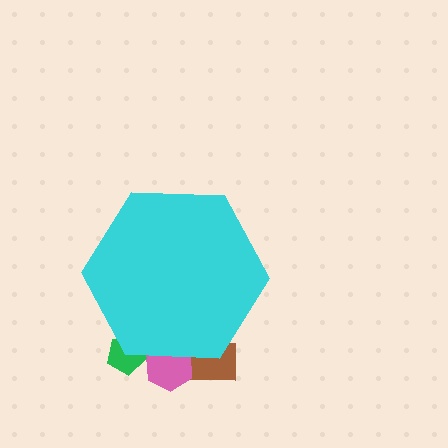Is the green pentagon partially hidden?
Yes, the green pentagon is partially hidden behind the cyan hexagon.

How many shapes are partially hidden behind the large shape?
3 shapes are partially hidden.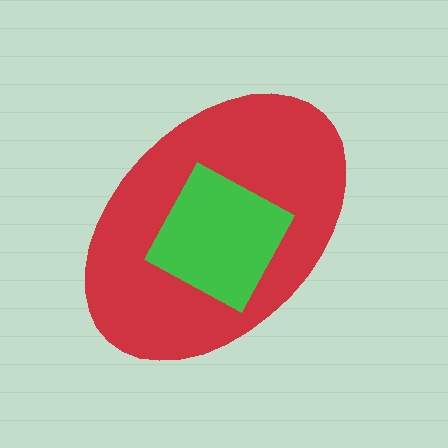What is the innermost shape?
The green diamond.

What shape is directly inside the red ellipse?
The green diamond.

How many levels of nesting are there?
2.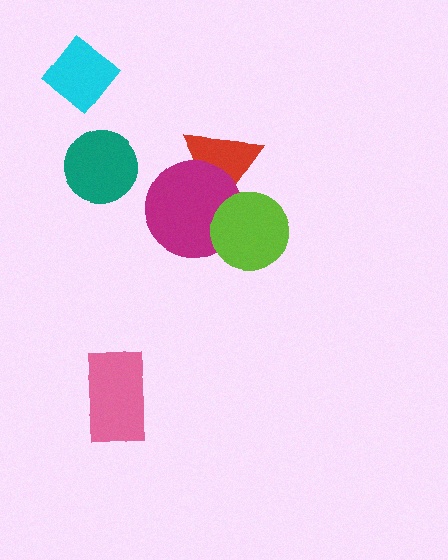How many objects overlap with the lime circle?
2 objects overlap with the lime circle.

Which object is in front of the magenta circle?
The lime circle is in front of the magenta circle.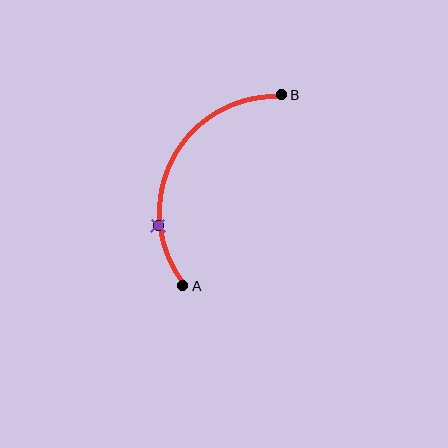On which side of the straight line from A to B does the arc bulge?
The arc bulges to the left of the straight line connecting A and B.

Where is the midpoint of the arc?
The arc midpoint is the point on the curve farthest from the straight line joining A and B. It sits to the left of that line.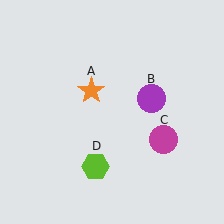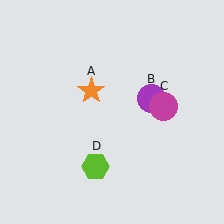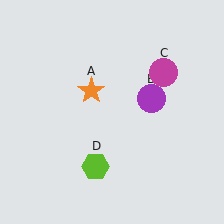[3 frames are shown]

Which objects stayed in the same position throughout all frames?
Orange star (object A) and purple circle (object B) and lime hexagon (object D) remained stationary.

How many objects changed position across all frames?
1 object changed position: magenta circle (object C).